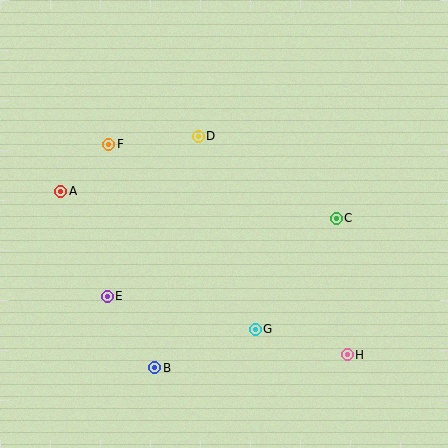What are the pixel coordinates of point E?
Point E is at (107, 296).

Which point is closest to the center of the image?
Point D at (198, 136) is closest to the center.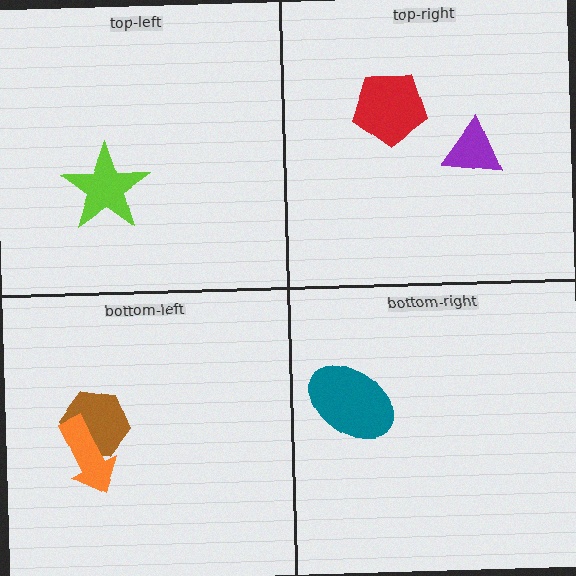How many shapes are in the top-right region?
2.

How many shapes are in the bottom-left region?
2.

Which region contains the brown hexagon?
The bottom-left region.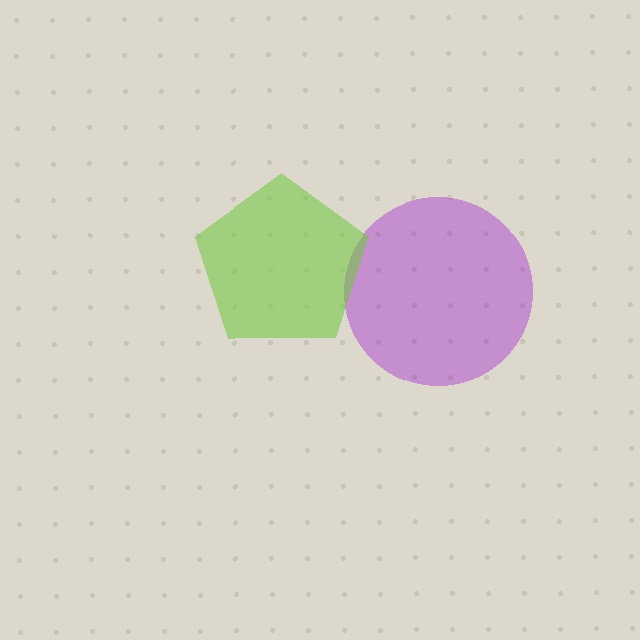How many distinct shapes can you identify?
There are 2 distinct shapes: a purple circle, a lime pentagon.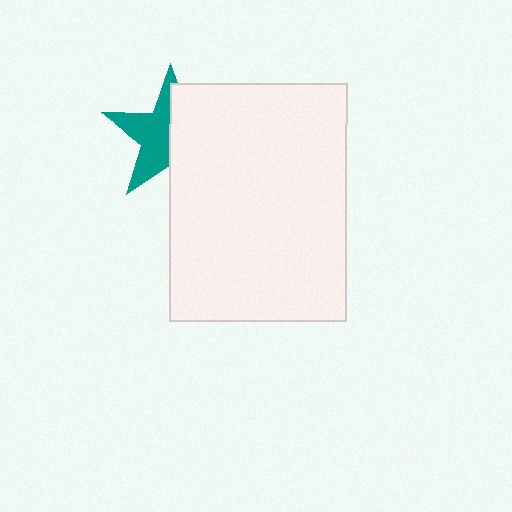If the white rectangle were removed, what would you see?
You would see the complete teal star.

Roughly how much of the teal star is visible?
About half of it is visible (roughly 52%).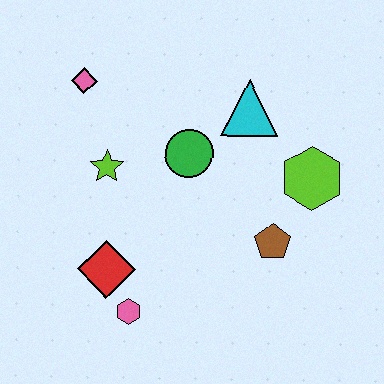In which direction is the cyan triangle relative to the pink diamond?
The cyan triangle is to the right of the pink diamond.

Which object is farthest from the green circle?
The pink hexagon is farthest from the green circle.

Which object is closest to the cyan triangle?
The green circle is closest to the cyan triangle.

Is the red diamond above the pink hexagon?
Yes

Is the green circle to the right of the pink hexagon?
Yes